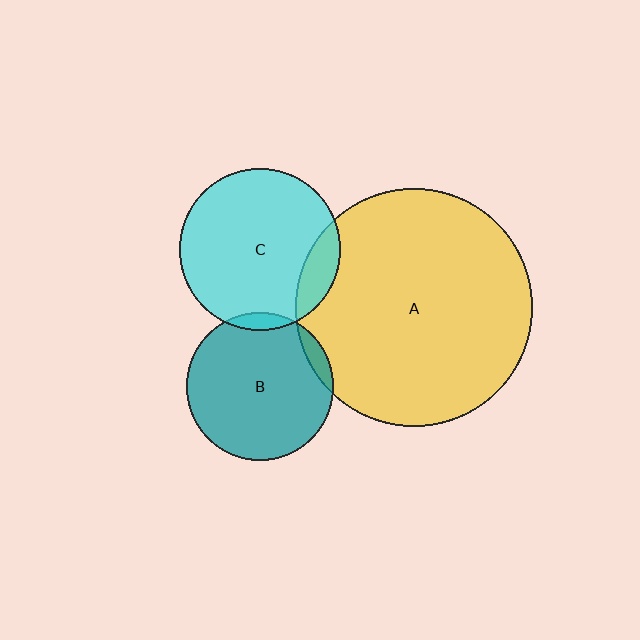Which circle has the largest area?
Circle A (yellow).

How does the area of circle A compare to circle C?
Approximately 2.2 times.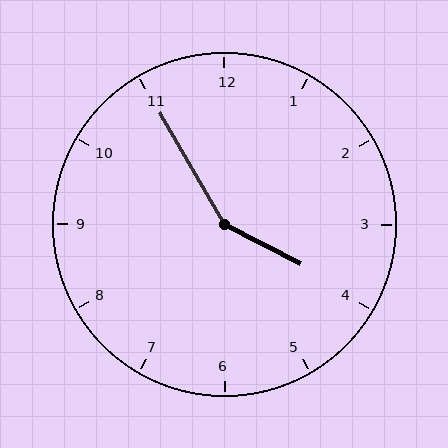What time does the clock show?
3:55.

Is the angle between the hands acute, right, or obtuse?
It is obtuse.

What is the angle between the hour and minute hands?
Approximately 148 degrees.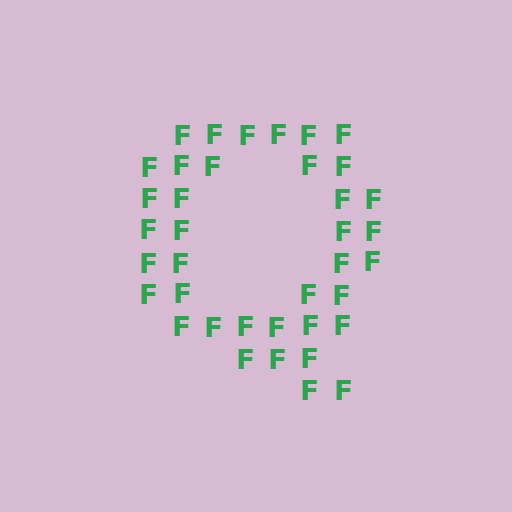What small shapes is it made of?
It is made of small letter F's.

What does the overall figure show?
The overall figure shows the letter Q.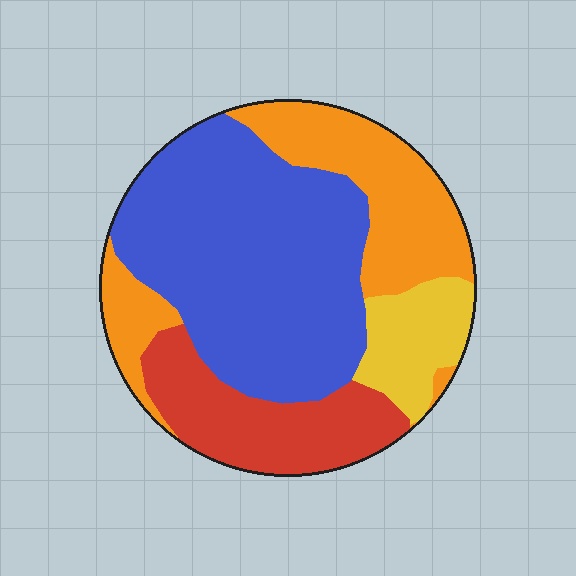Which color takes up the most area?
Blue, at roughly 45%.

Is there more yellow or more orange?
Orange.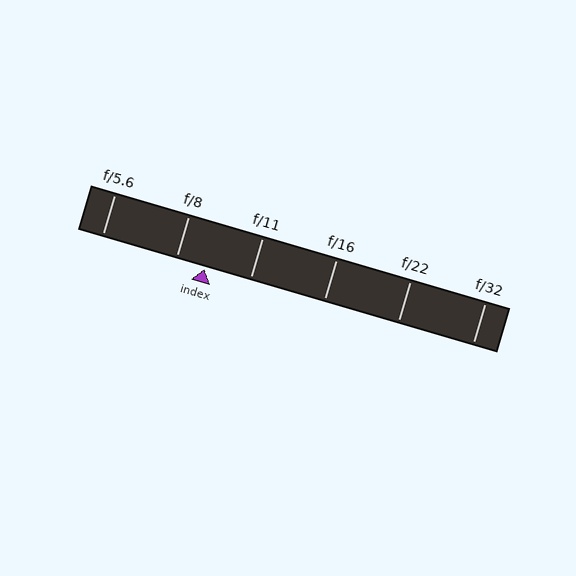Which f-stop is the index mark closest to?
The index mark is closest to f/8.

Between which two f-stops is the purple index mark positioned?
The index mark is between f/8 and f/11.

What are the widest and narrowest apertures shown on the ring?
The widest aperture shown is f/5.6 and the narrowest is f/32.